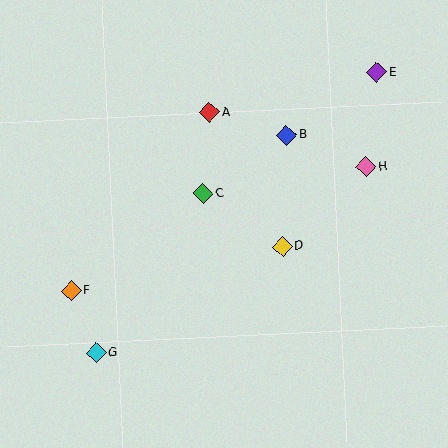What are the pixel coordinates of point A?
Point A is at (210, 112).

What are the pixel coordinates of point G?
Point G is at (96, 353).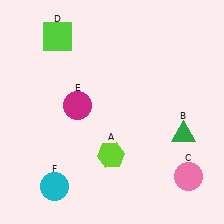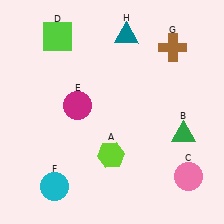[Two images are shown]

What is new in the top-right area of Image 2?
A teal triangle (H) was added in the top-right area of Image 2.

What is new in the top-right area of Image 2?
A brown cross (G) was added in the top-right area of Image 2.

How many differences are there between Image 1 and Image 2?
There are 2 differences between the two images.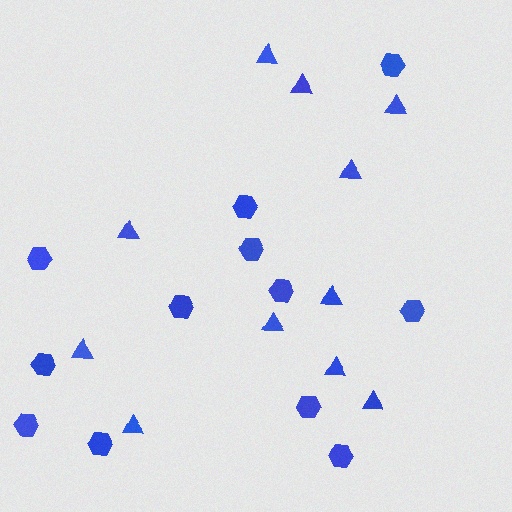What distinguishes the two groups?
There are 2 groups: one group of hexagons (12) and one group of triangles (11).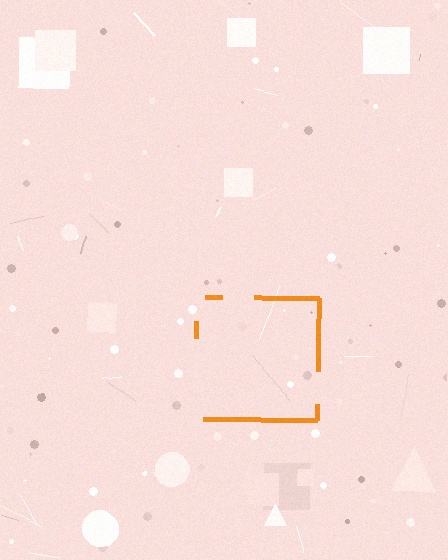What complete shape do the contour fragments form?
The contour fragments form a square.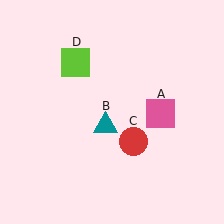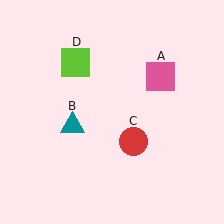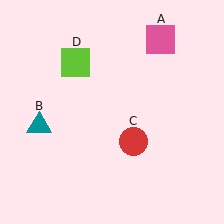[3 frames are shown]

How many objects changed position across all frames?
2 objects changed position: pink square (object A), teal triangle (object B).